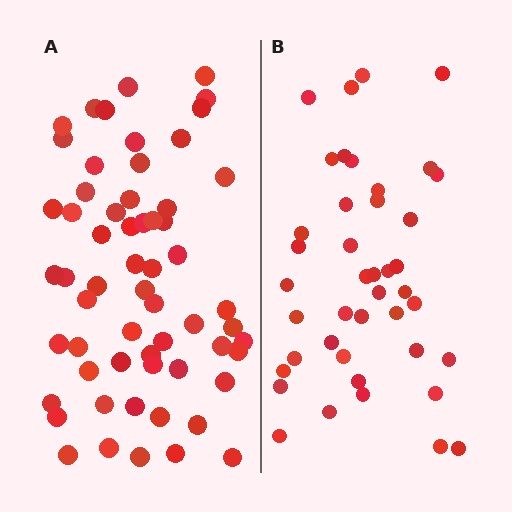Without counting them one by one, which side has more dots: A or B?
Region A (the left region) has more dots.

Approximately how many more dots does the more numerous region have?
Region A has approximately 20 more dots than region B.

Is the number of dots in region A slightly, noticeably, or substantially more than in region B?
Region A has noticeably more, but not dramatically so. The ratio is roughly 1.4 to 1.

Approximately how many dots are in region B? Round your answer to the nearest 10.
About 40 dots. (The exact count is 42, which rounds to 40.)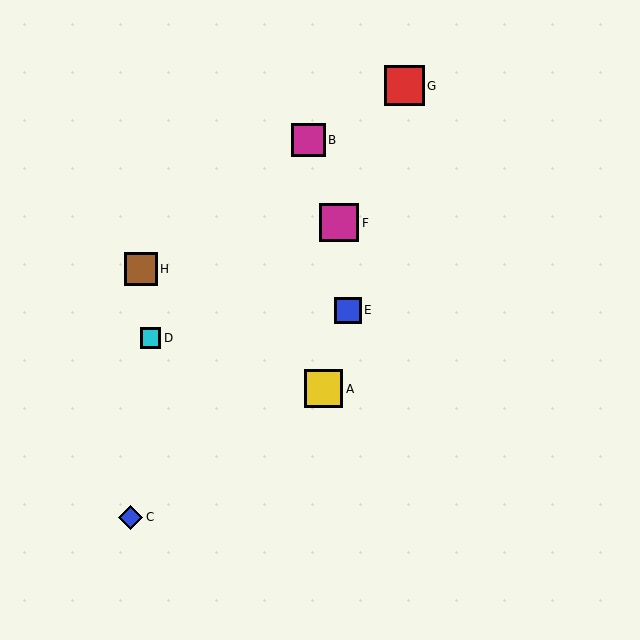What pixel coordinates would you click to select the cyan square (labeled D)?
Click at (151, 338) to select the cyan square D.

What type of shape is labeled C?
Shape C is a blue diamond.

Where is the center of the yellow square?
The center of the yellow square is at (323, 389).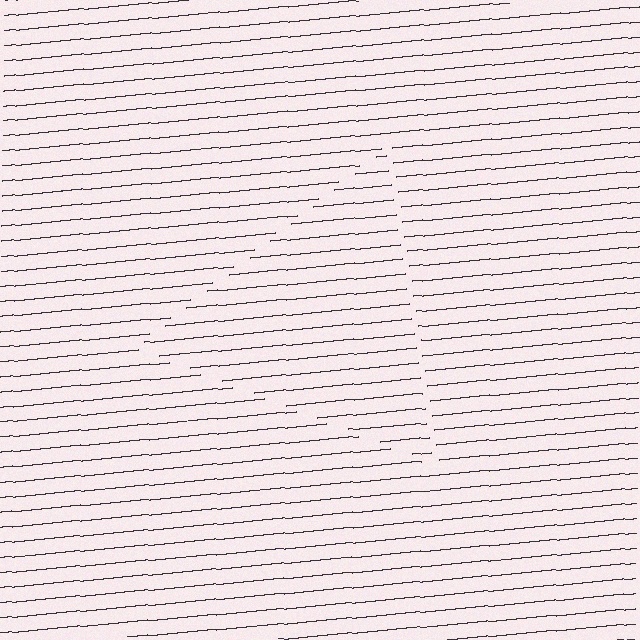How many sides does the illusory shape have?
3 sides — the line-ends trace a triangle.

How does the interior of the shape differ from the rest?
The interior of the shape contains the same grating, shifted by half a period — the contour is defined by the phase discontinuity where line-ends from the inner and outer gratings abut.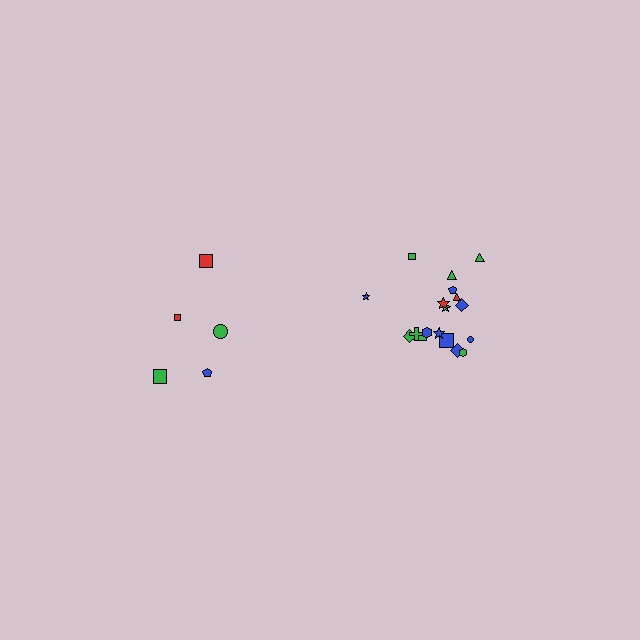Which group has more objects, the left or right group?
The right group.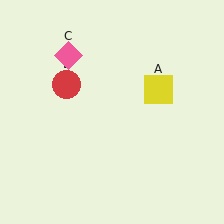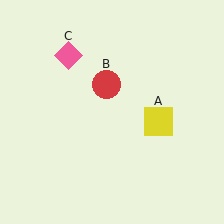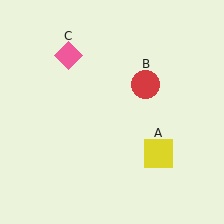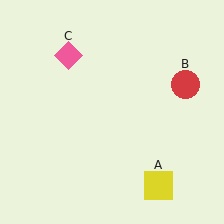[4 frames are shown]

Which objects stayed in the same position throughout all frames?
Pink diamond (object C) remained stationary.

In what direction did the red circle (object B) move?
The red circle (object B) moved right.